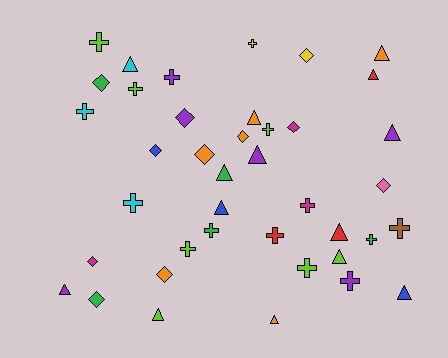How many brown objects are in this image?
There is 1 brown object.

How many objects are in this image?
There are 40 objects.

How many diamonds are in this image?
There are 11 diamonds.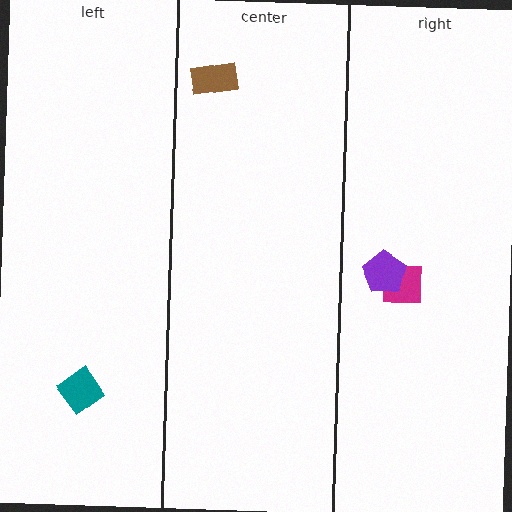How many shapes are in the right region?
2.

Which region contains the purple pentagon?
The right region.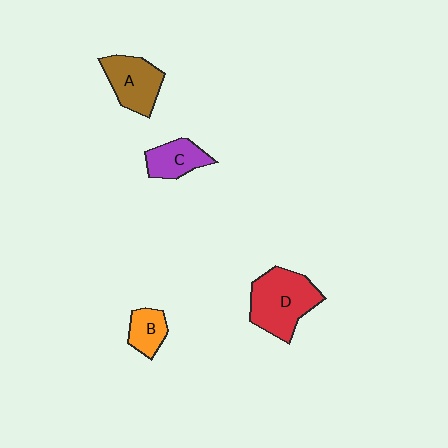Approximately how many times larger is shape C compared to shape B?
Approximately 1.3 times.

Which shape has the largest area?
Shape D (red).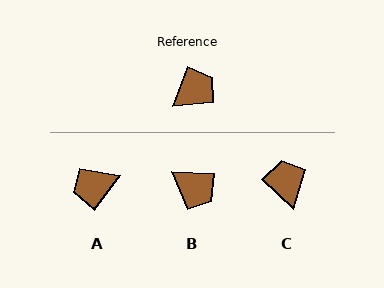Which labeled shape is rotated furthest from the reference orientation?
A, about 165 degrees away.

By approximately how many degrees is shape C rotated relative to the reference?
Approximately 68 degrees counter-clockwise.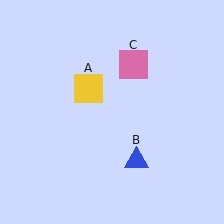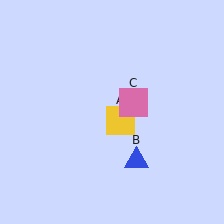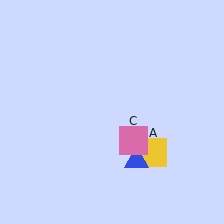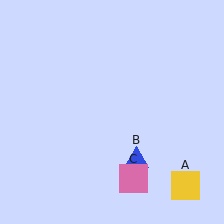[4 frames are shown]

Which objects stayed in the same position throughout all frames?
Blue triangle (object B) remained stationary.